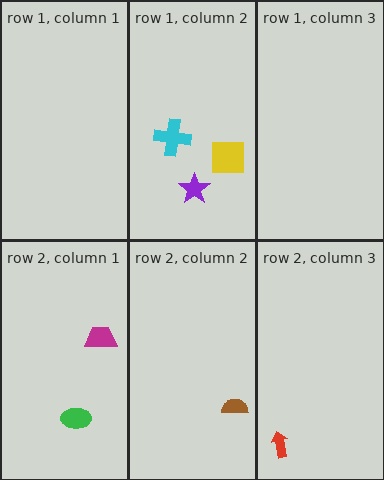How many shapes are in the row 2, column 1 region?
2.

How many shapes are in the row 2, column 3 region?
1.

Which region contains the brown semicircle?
The row 2, column 2 region.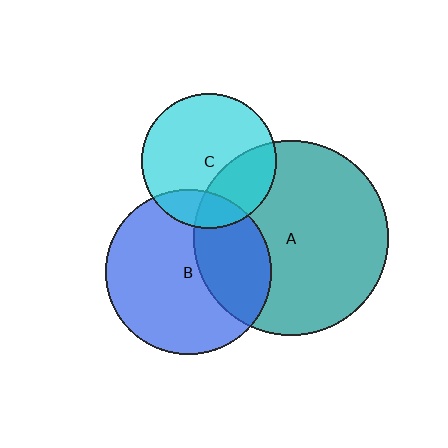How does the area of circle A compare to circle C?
Approximately 2.1 times.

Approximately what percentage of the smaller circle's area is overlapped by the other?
Approximately 30%.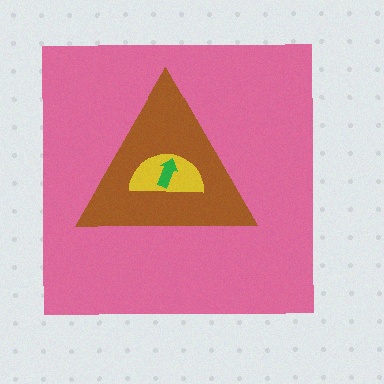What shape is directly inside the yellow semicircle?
The green arrow.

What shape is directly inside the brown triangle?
The yellow semicircle.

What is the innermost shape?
The green arrow.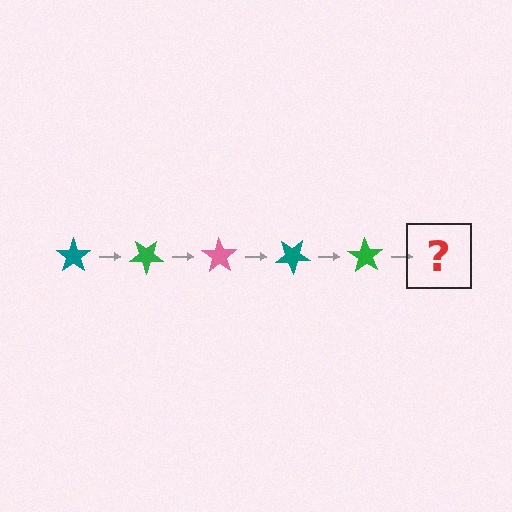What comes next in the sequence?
The next element should be a pink star, rotated 175 degrees from the start.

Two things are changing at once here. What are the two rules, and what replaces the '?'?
The two rules are that it rotates 35 degrees each step and the color cycles through teal, green, and pink. The '?' should be a pink star, rotated 175 degrees from the start.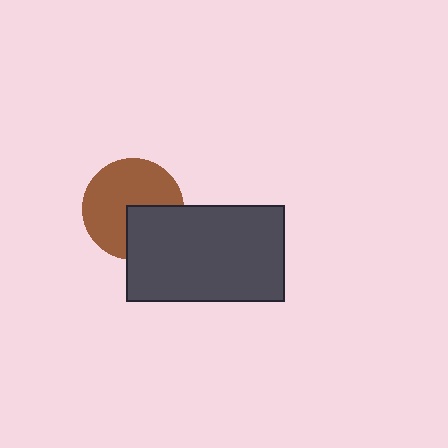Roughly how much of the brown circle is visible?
Most of it is visible (roughly 68%).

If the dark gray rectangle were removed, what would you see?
You would see the complete brown circle.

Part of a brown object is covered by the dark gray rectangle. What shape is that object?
It is a circle.